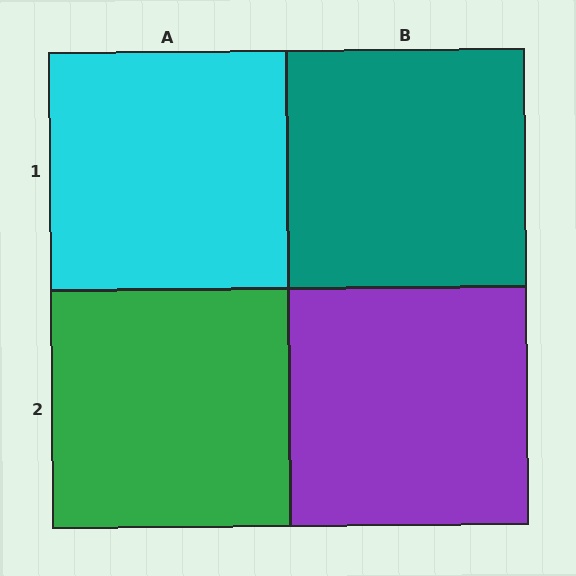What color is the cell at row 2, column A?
Green.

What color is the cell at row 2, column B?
Purple.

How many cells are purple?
1 cell is purple.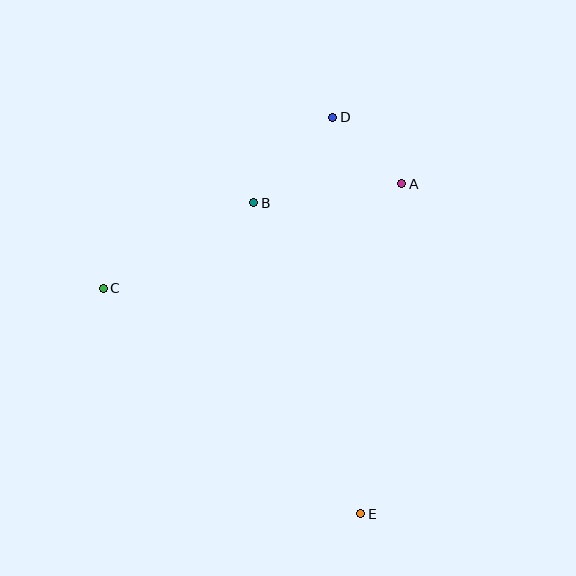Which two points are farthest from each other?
Points D and E are farthest from each other.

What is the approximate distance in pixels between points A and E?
The distance between A and E is approximately 332 pixels.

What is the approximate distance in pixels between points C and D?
The distance between C and D is approximately 286 pixels.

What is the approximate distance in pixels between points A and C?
The distance between A and C is approximately 316 pixels.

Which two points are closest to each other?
Points A and D are closest to each other.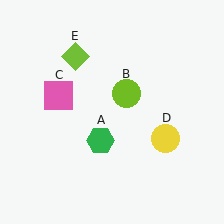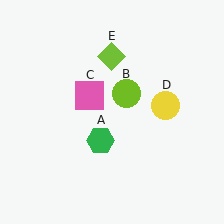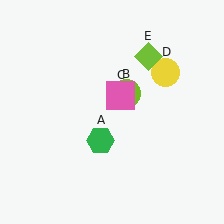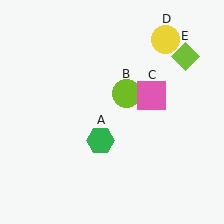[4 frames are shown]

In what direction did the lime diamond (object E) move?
The lime diamond (object E) moved right.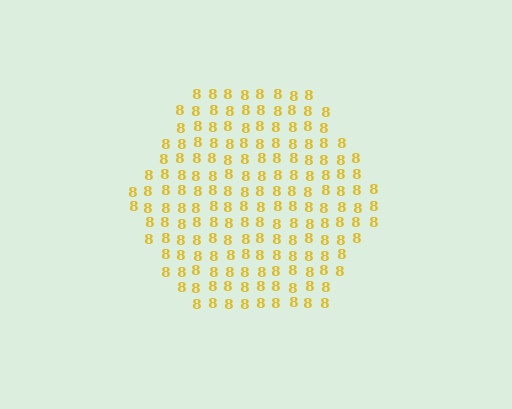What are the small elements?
The small elements are digit 8's.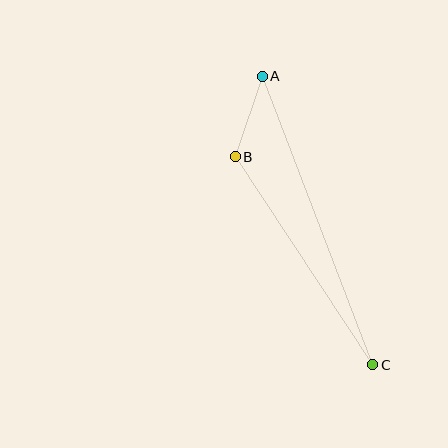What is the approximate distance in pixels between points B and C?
The distance between B and C is approximately 250 pixels.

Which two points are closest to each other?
Points A and B are closest to each other.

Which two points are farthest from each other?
Points A and C are farthest from each other.